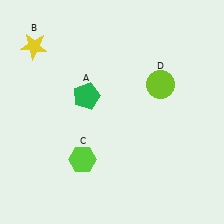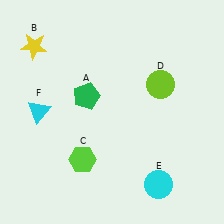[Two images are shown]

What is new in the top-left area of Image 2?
A cyan triangle (F) was added in the top-left area of Image 2.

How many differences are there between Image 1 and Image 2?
There are 2 differences between the two images.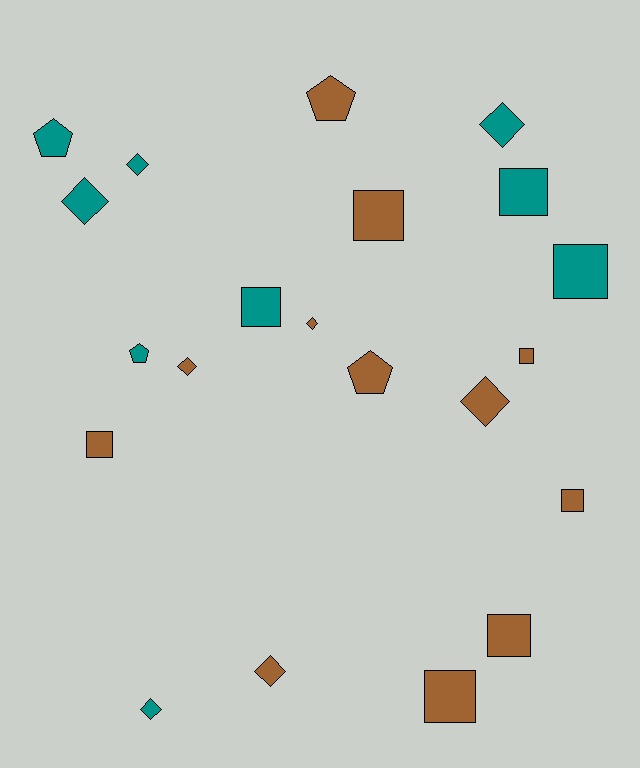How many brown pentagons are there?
There are 2 brown pentagons.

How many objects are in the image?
There are 21 objects.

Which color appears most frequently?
Brown, with 12 objects.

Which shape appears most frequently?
Square, with 9 objects.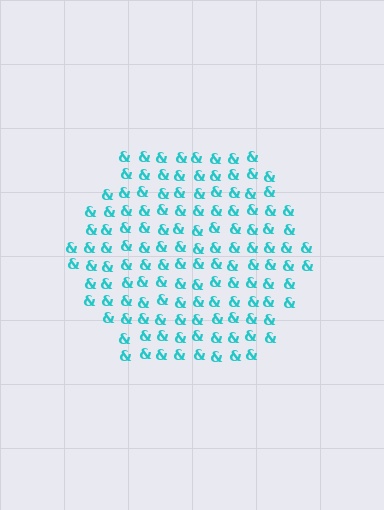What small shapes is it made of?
It is made of small ampersands.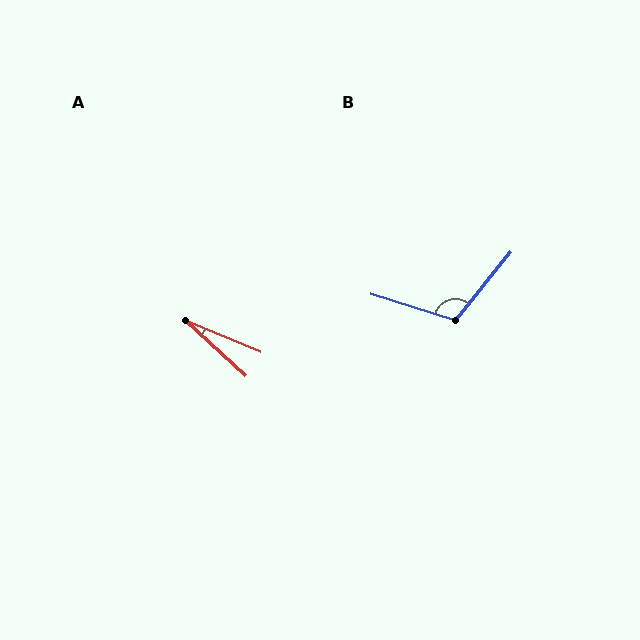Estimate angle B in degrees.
Approximately 112 degrees.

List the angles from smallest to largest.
A (20°), B (112°).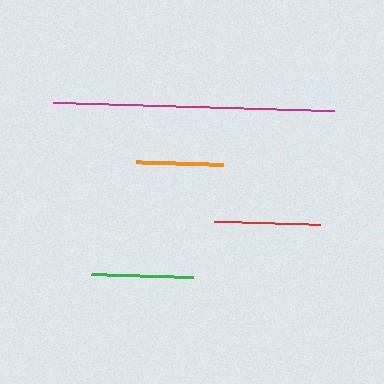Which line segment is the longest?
The magenta line is the longest at approximately 282 pixels.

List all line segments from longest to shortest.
From longest to shortest: magenta, red, green, orange.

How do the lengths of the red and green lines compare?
The red and green lines are approximately the same length.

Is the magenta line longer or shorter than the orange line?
The magenta line is longer than the orange line.